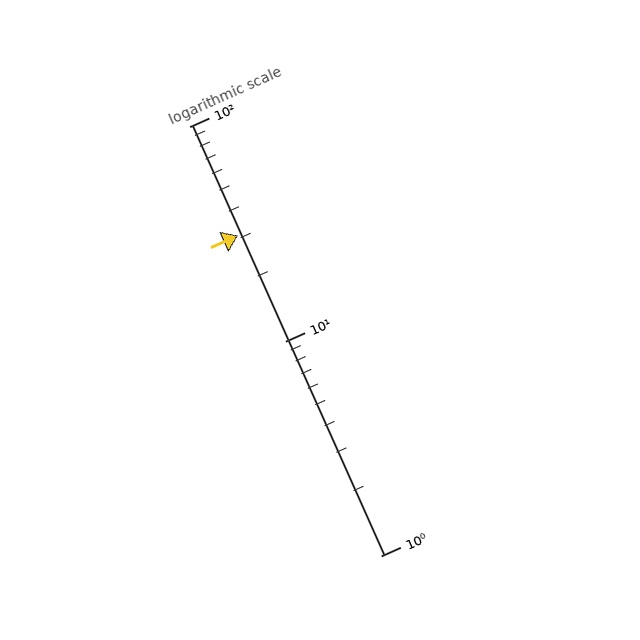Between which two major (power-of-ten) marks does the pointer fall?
The pointer is between 10 and 100.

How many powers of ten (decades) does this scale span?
The scale spans 2 decades, from 1 to 100.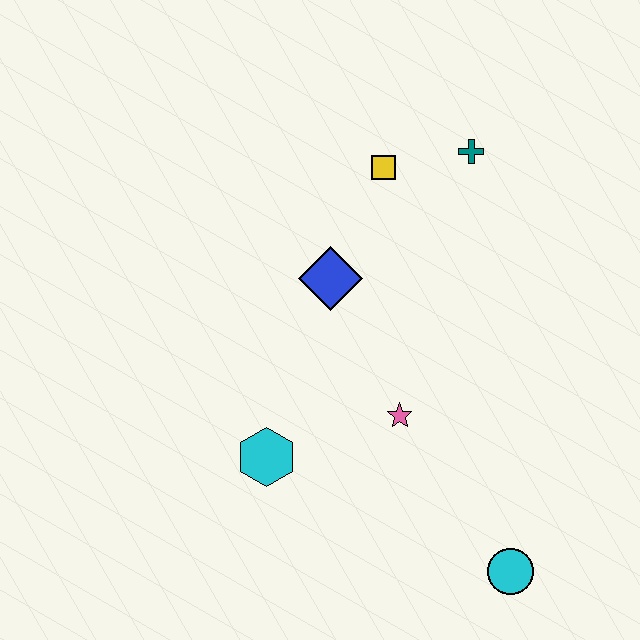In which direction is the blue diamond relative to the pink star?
The blue diamond is above the pink star.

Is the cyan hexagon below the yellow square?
Yes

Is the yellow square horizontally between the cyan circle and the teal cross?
No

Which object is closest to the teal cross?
The yellow square is closest to the teal cross.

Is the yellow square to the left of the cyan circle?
Yes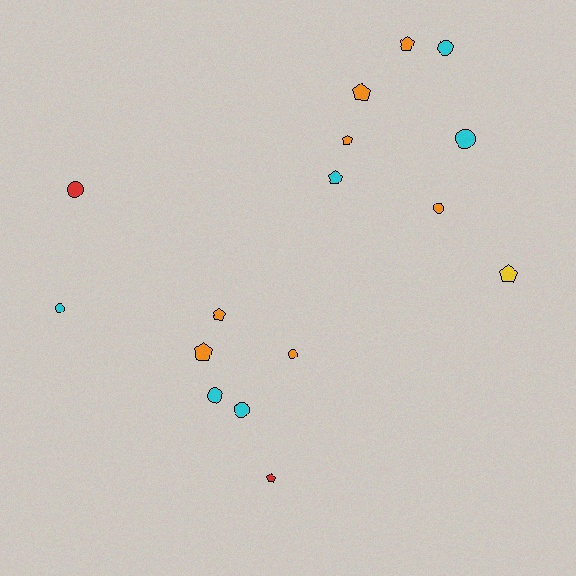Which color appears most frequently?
Orange, with 7 objects.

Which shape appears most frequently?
Pentagon, with 8 objects.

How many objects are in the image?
There are 16 objects.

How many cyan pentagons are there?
There is 1 cyan pentagon.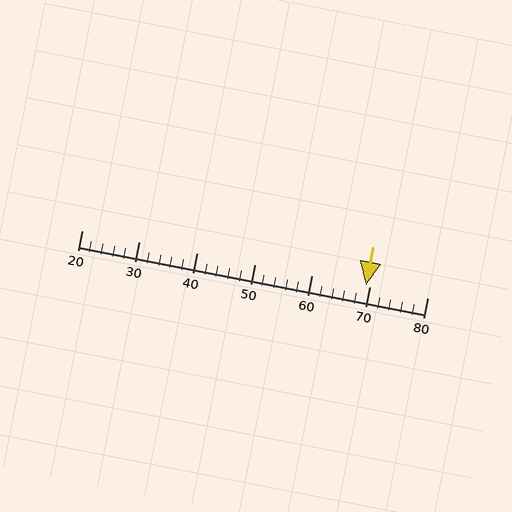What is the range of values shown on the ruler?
The ruler shows values from 20 to 80.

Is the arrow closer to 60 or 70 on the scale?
The arrow is closer to 70.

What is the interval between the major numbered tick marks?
The major tick marks are spaced 10 units apart.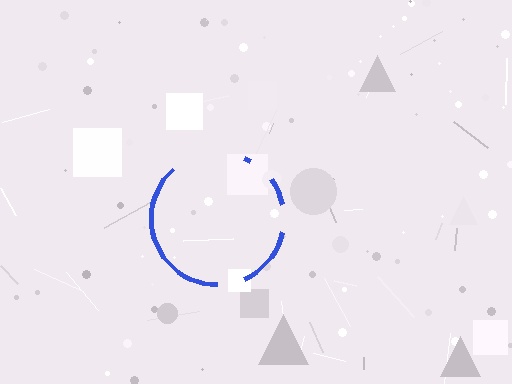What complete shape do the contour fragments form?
The contour fragments form a circle.